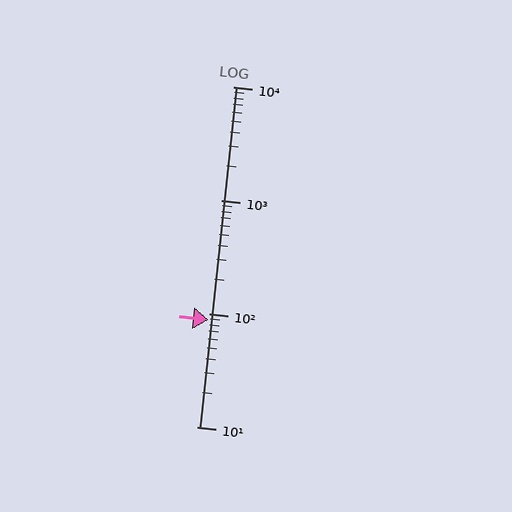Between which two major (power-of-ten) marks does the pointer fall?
The pointer is between 10 and 100.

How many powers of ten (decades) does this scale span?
The scale spans 3 decades, from 10 to 10000.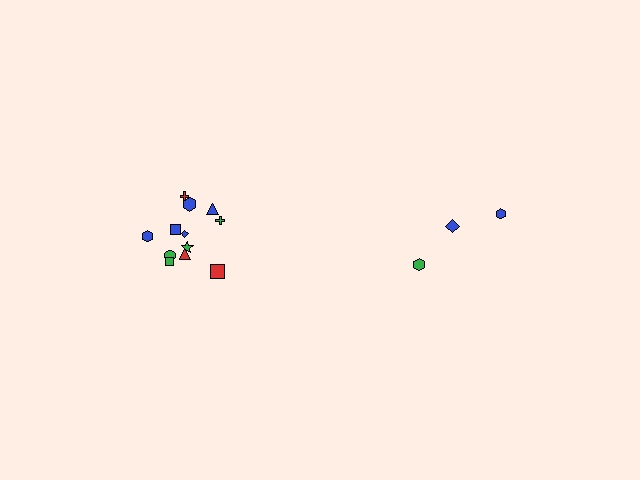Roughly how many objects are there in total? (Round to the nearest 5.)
Roughly 15 objects in total.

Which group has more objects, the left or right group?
The left group.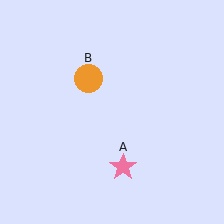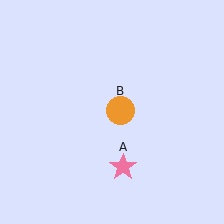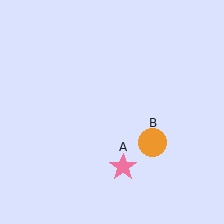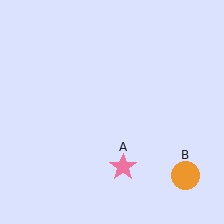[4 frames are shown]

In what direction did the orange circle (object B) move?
The orange circle (object B) moved down and to the right.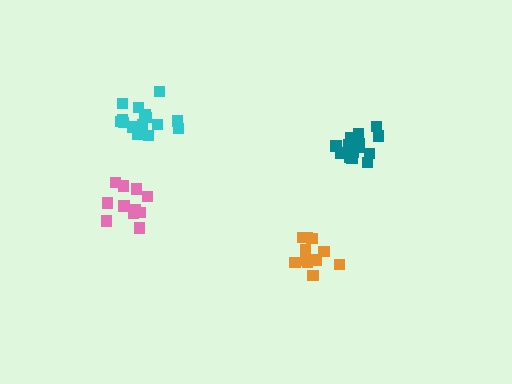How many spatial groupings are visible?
There are 4 spatial groupings.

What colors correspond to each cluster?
The clusters are colored: cyan, teal, pink, orange.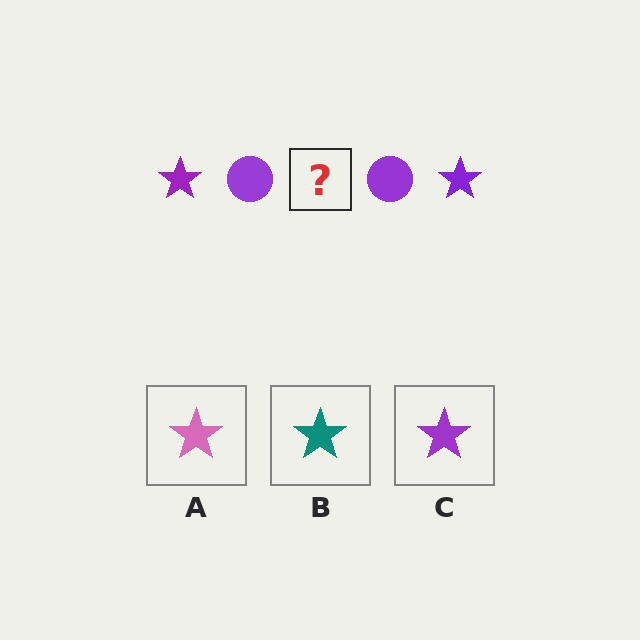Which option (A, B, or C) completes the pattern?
C.